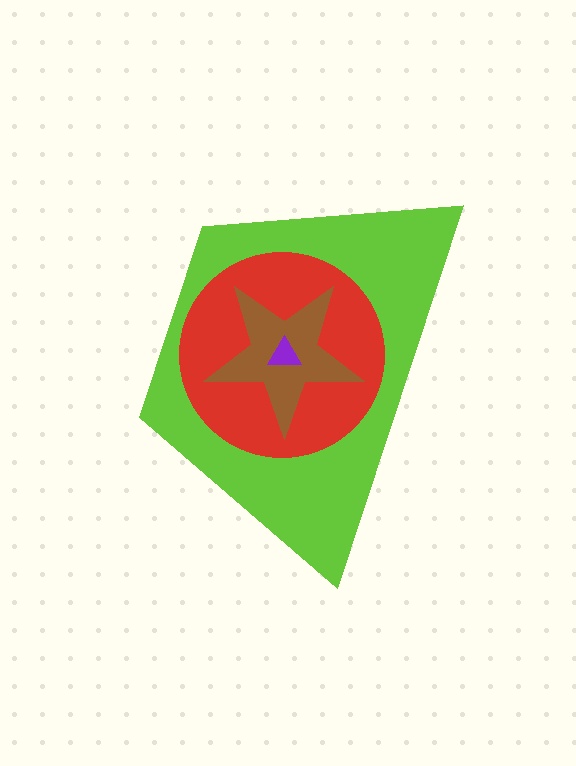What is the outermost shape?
The lime trapezoid.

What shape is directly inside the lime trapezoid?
The red circle.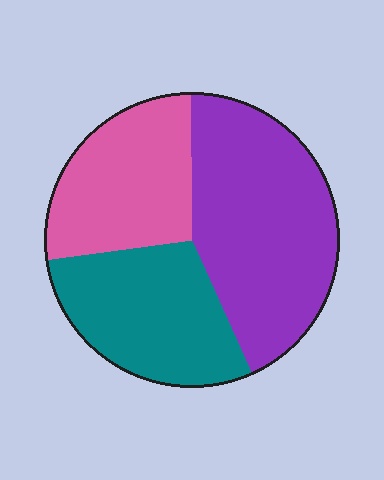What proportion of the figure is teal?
Teal takes up between a sixth and a third of the figure.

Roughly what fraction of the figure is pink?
Pink covers around 25% of the figure.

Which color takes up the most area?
Purple, at roughly 45%.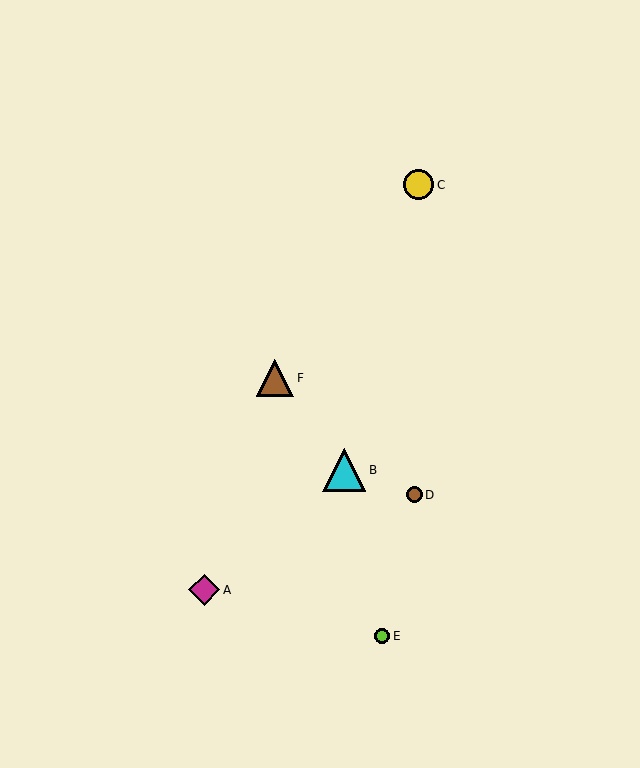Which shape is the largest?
The cyan triangle (labeled B) is the largest.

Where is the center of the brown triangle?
The center of the brown triangle is at (275, 378).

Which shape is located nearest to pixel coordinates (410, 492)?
The brown circle (labeled D) at (414, 495) is nearest to that location.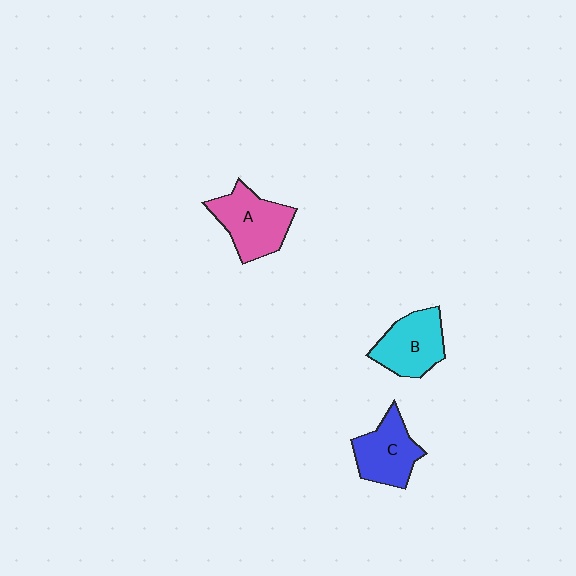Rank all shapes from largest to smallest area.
From largest to smallest: A (pink), B (cyan), C (blue).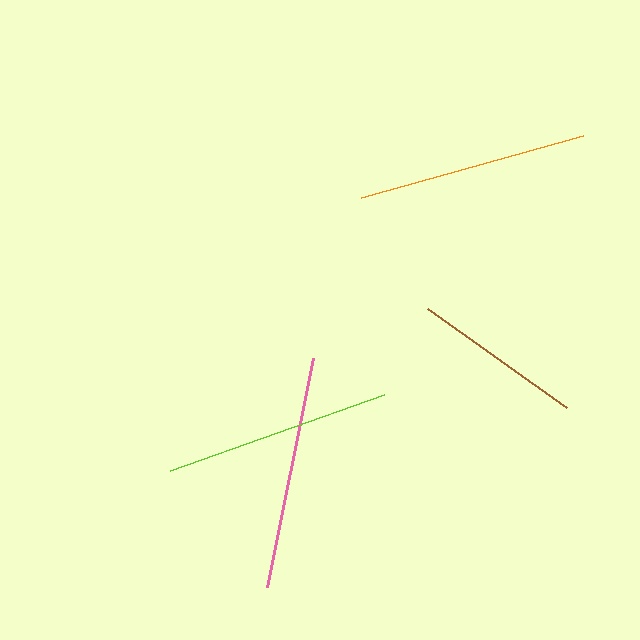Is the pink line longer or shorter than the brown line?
The pink line is longer than the brown line.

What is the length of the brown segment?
The brown segment is approximately 170 pixels long.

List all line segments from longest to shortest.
From longest to shortest: pink, orange, lime, brown.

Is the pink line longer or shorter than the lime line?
The pink line is longer than the lime line.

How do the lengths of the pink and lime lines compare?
The pink and lime lines are approximately the same length.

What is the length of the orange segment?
The orange segment is approximately 231 pixels long.